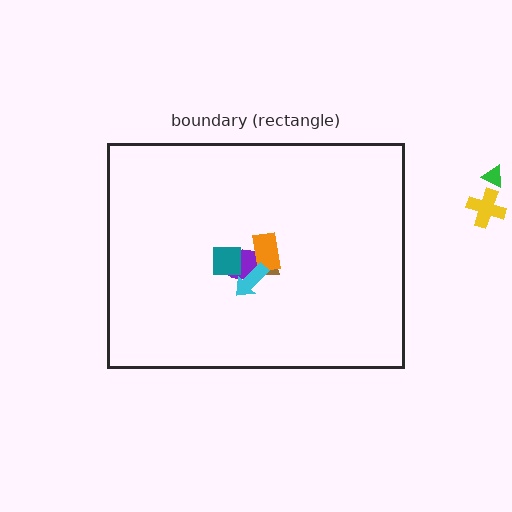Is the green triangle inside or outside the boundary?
Outside.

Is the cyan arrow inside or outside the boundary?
Inside.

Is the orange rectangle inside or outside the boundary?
Inside.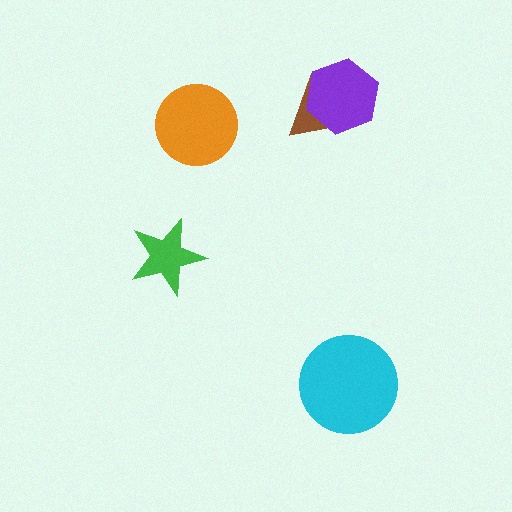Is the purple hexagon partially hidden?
No, no other shape covers it.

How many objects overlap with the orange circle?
0 objects overlap with the orange circle.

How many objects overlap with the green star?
0 objects overlap with the green star.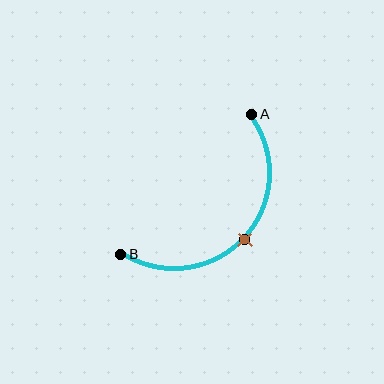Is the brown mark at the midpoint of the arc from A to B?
Yes. The brown mark lies on the arc at equal arc-length from both A and B — it is the arc midpoint.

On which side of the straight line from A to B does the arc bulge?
The arc bulges below and to the right of the straight line connecting A and B.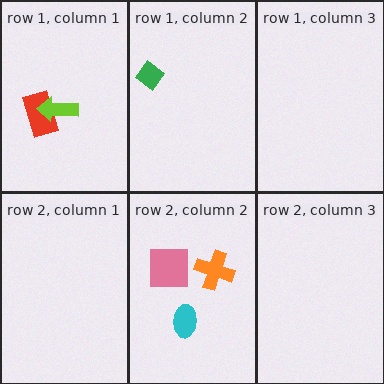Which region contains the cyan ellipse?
The row 2, column 2 region.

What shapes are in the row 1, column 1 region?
The red rectangle, the lime arrow.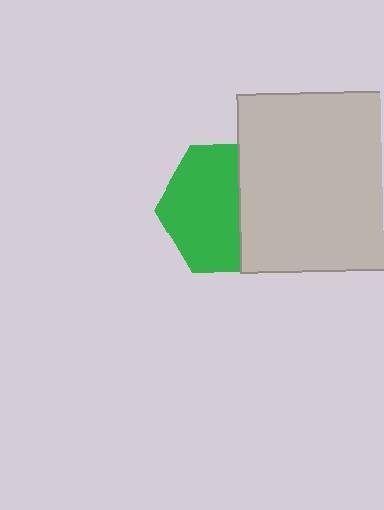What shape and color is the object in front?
The object in front is a light gray square.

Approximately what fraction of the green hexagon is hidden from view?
Roughly 41% of the green hexagon is hidden behind the light gray square.